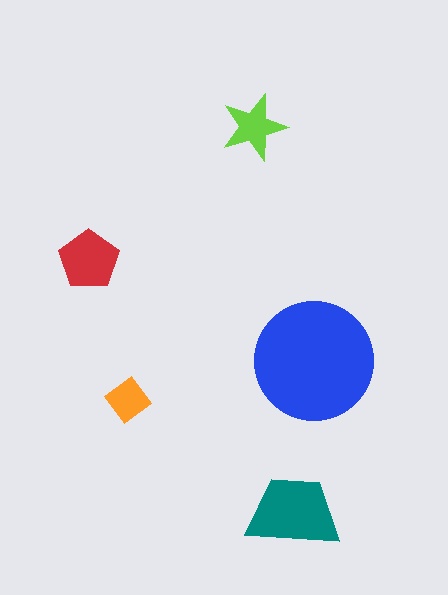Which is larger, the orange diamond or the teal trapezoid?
The teal trapezoid.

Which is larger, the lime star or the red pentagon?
The red pentagon.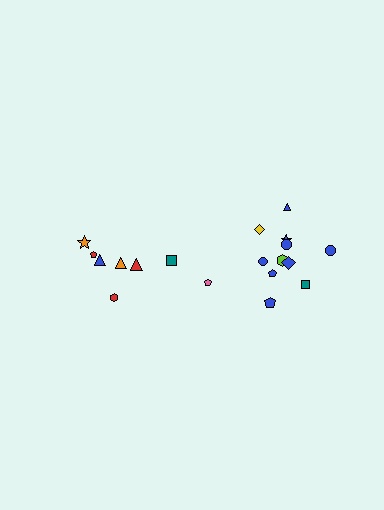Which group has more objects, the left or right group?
The right group.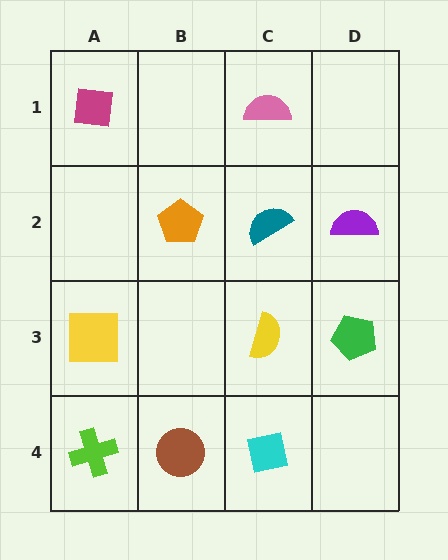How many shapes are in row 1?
2 shapes.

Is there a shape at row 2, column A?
No, that cell is empty.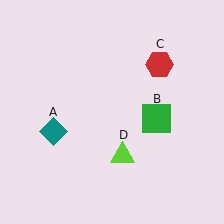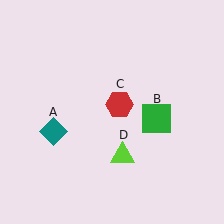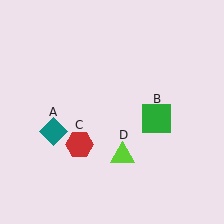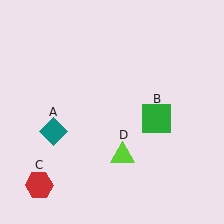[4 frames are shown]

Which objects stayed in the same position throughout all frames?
Teal diamond (object A) and green square (object B) and lime triangle (object D) remained stationary.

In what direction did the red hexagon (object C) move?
The red hexagon (object C) moved down and to the left.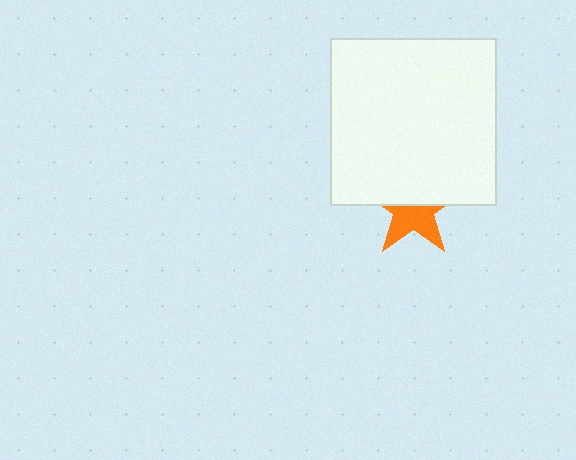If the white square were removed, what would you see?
You would see the complete orange star.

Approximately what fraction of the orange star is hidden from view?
Roughly 49% of the orange star is hidden behind the white square.